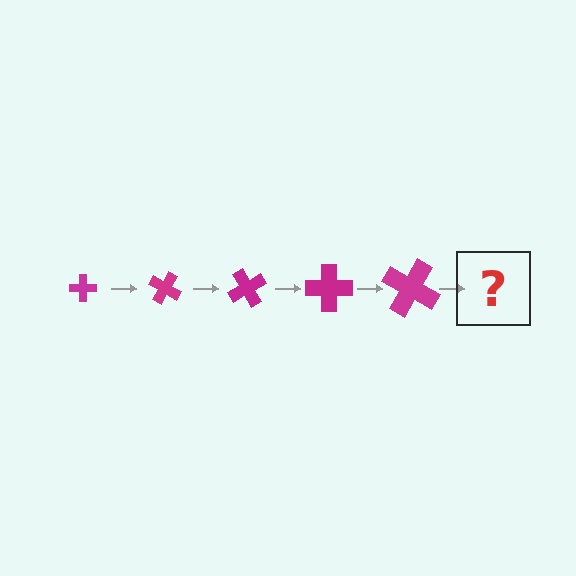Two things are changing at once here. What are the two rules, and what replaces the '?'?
The two rules are that the cross grows larger each step and it rotates 30 degrees each step. The '?' should be a cross, larger than the previous one and rotated 150 degrees from the start.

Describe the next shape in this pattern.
It should be a cross, larger than the previous one and rotated 150 degrees from the start.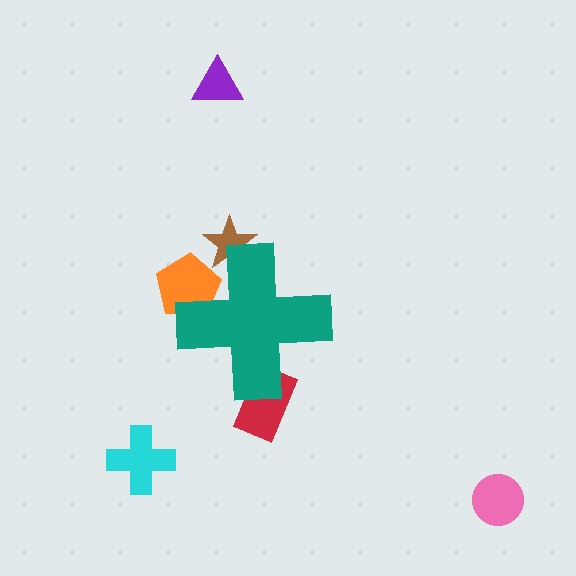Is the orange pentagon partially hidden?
Yes, the orange pentagon is partially hidden behind the teal cross.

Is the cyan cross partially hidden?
No, the cyan cross is fully visible.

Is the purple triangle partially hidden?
No, the purple triangle is fully visible.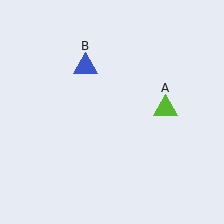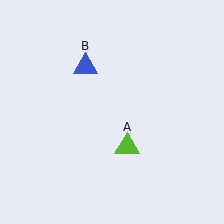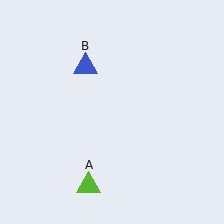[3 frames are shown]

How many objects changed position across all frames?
1 object changed position: lime triangle (object A).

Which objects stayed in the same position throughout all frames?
Blue triangle (object B) remained stationary.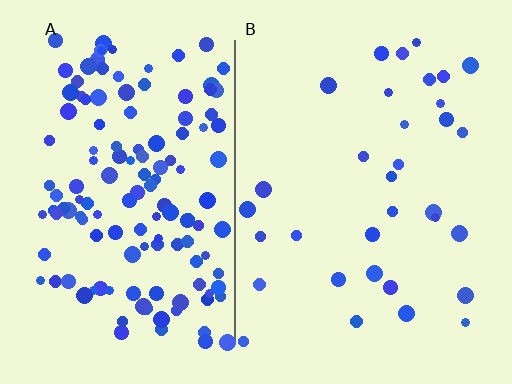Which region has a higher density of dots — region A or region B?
A (the left).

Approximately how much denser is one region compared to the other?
Approximately 4.1× — region A over region B.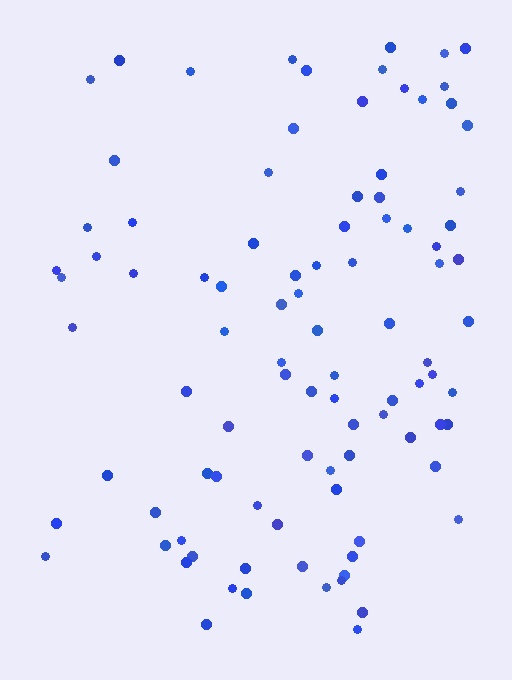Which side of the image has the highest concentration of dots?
The right.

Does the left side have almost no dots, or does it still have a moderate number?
Still a moderate number, just noticeably fewer than the right.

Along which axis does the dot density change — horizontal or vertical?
Horizontal.